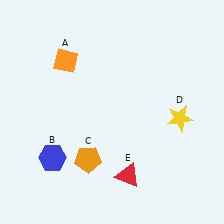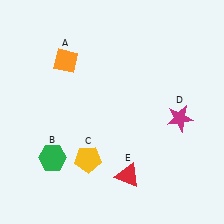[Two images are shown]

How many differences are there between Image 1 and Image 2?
There are 3 differences between the two images.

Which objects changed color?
B changed from blue to green. C changed from orange to yellow. D changed from yellow to magenta.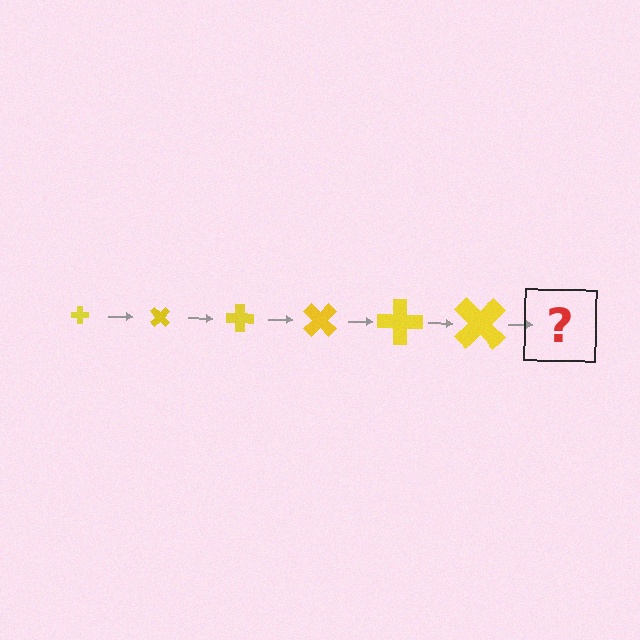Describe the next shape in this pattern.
It should be a cross, larger than the previous one and rotated 270 degrees from the start.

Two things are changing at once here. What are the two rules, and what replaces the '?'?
The two rules are that the cross grows larger each step and it rotates 45 degrees each step. The '?' should be a cross, larger than the previous one and rotated 270 degrees from the start.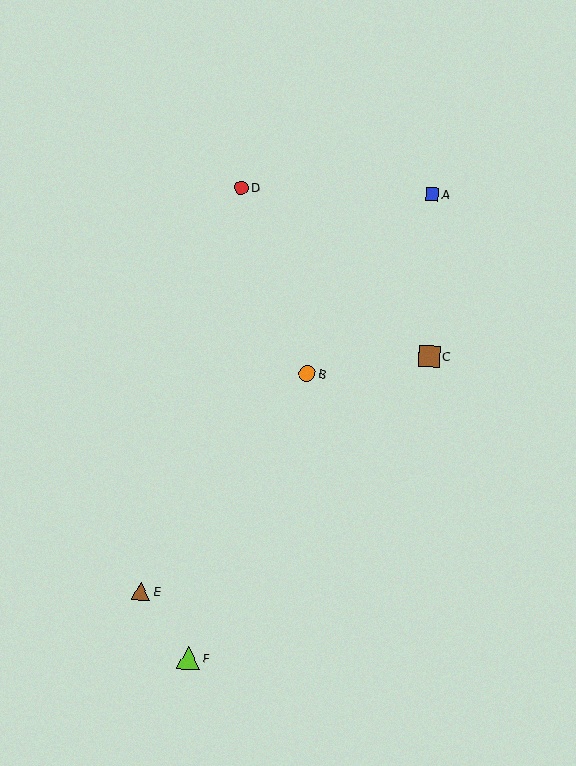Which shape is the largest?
The lime triangle (labeled F) is the largest.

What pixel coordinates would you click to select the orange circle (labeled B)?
Click at (307, 374) to select the orange circle B.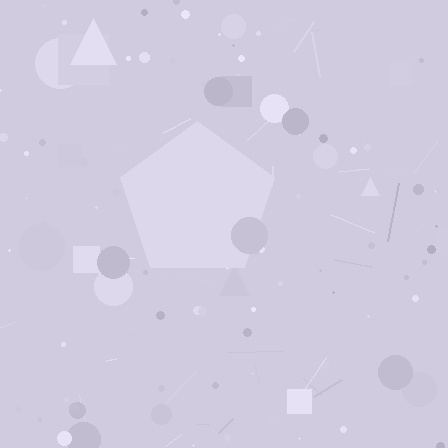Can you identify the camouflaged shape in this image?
The camouflaged shape is a pentagon.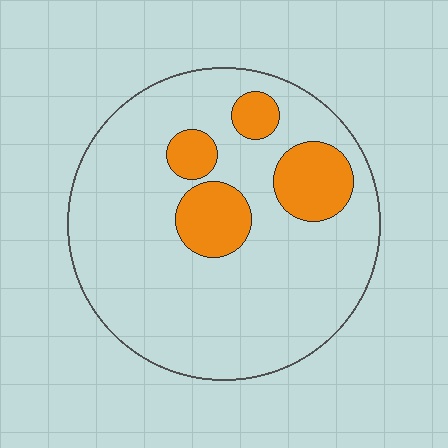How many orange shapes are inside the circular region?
4.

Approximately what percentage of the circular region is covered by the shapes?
Approximately 20%.